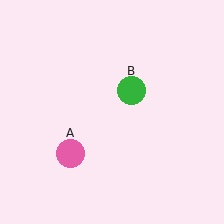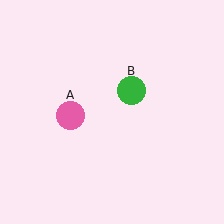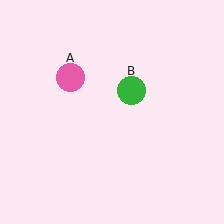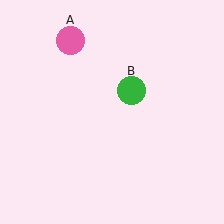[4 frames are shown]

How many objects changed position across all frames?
1 object changed position: pink circle (object A).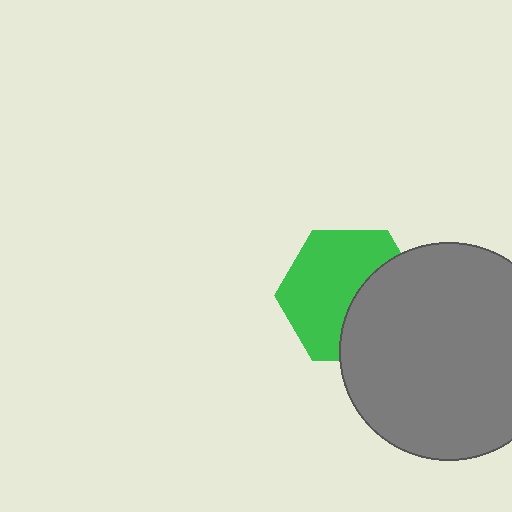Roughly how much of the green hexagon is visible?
About half of it is visible (roughly 61%).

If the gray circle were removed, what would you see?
You would see the complete green hexagon.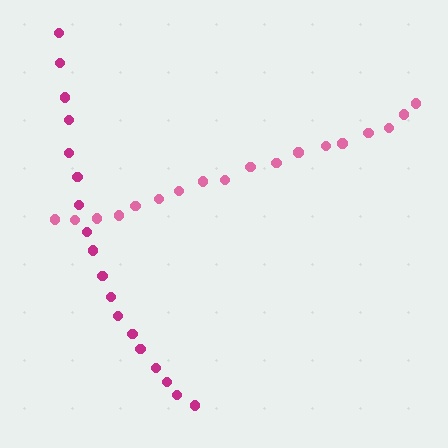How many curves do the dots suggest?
There are 2 distinct paths.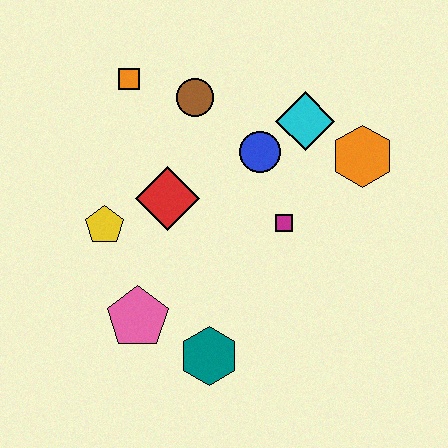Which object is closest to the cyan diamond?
The blue circle is closest to the cyan diamond.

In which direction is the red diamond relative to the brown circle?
The red diamond is below the brown circle.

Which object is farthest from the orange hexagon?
The pink pentagon is farthest from the orange hexagon.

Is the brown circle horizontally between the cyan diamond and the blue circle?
No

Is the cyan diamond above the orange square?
No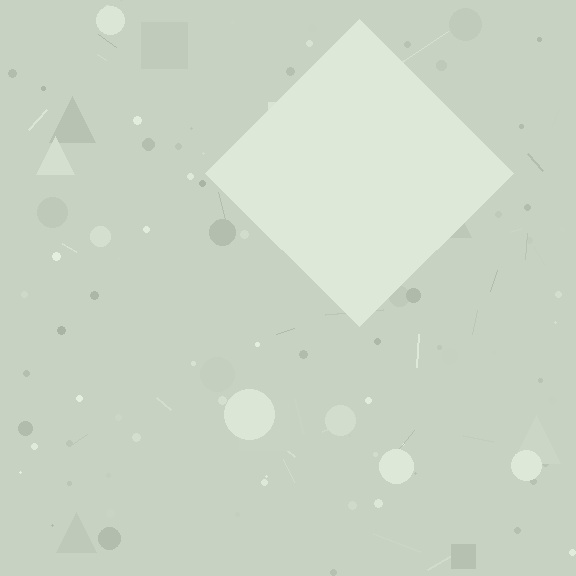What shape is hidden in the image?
A diamond is hidden in the image.